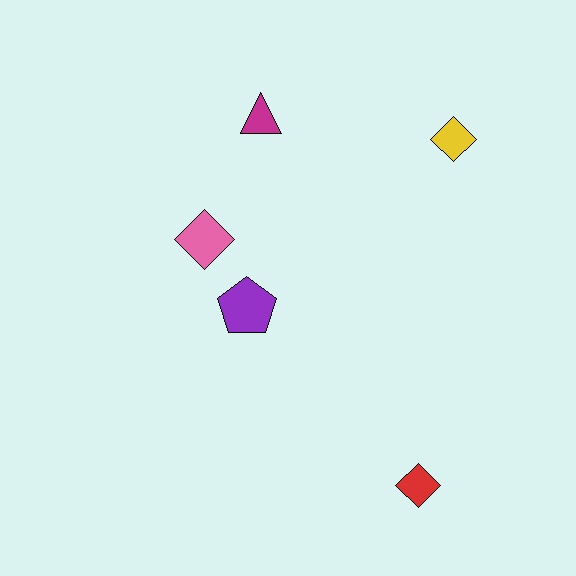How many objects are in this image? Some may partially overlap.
There are 5 objects.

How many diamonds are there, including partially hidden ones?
There are 3 diamonds.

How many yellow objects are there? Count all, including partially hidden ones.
There is 1 yellow object.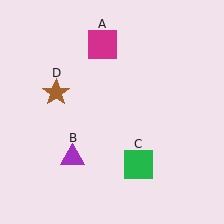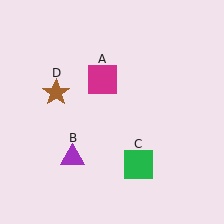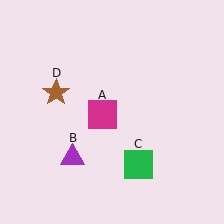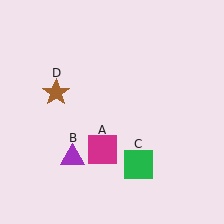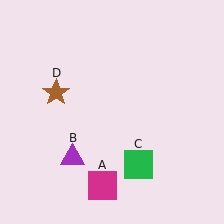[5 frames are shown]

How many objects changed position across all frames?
1 object changed position: magenta square (object A).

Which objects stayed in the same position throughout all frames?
Purple triangle (object B) and green square (object C) and brown star (object D) remained stationary.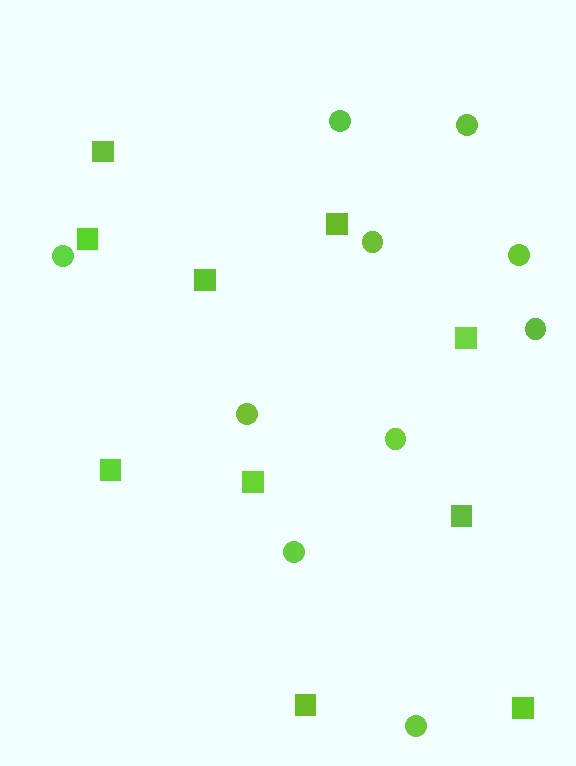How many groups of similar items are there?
There are 2 groups: one group of squares (10) and one group of circles (10).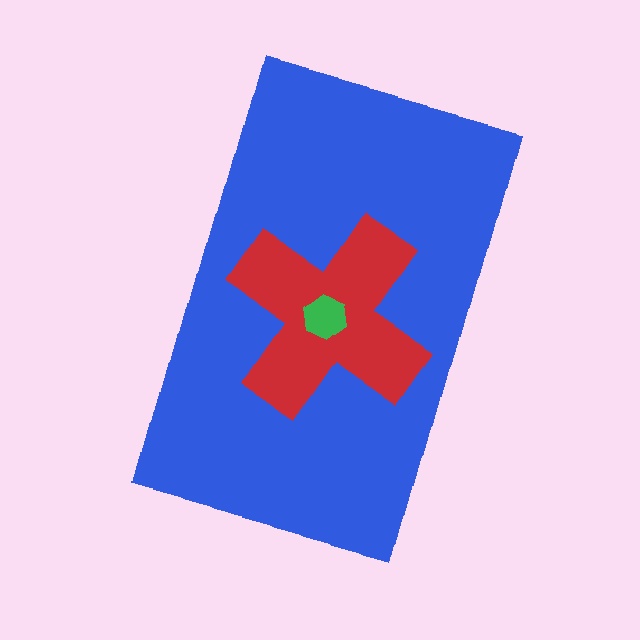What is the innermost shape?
The green hexagon.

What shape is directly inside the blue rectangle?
The red cross.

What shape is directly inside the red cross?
The green hexagon.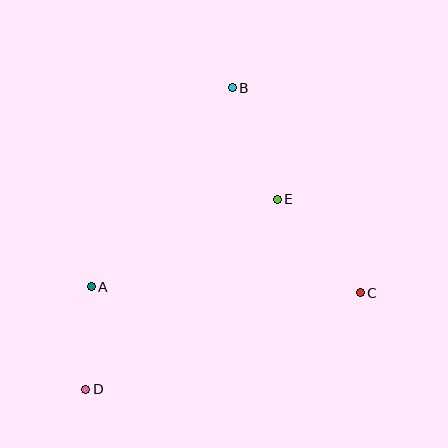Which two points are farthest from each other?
Points B and D are farthest from each other.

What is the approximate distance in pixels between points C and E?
The distance between C and E is approximately 125 pixels.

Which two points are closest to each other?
Points A and D are closest to each other.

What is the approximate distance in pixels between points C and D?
The distance between C and D is approximately 291 pixels.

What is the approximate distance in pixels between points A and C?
The distance between A and C is approximately 269 pixels.